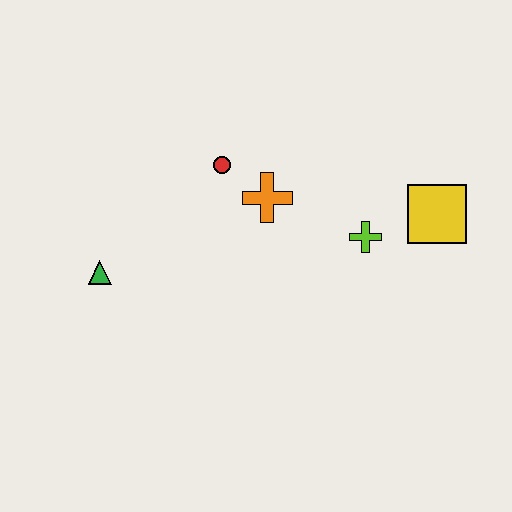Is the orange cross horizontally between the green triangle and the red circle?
No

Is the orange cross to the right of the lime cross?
No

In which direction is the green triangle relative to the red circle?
The green triangle is to the left of the red circle.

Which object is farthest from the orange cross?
The green triangle is farthest from the orange cross.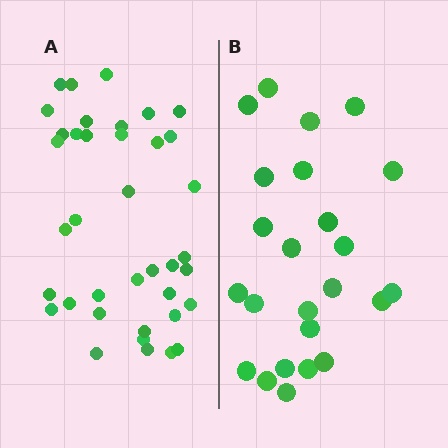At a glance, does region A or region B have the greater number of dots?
Region A (the left region) has more dots.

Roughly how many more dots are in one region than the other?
Region A has approximately 15 more dots than region B.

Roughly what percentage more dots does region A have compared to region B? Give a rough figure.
About 60% more.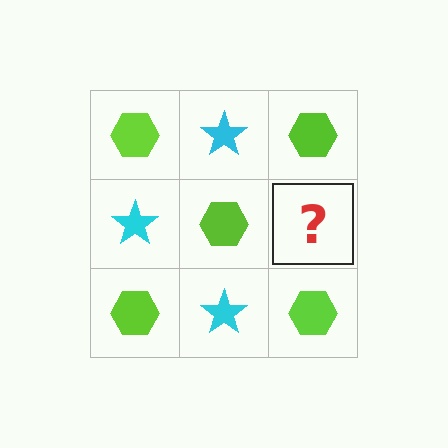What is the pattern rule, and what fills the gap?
The rule is that it alternates lime hexagon and cyan star in a checkerboard pattern. The gap should be filled with a cyan star.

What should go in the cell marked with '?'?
The missing cell should contain a cyan star.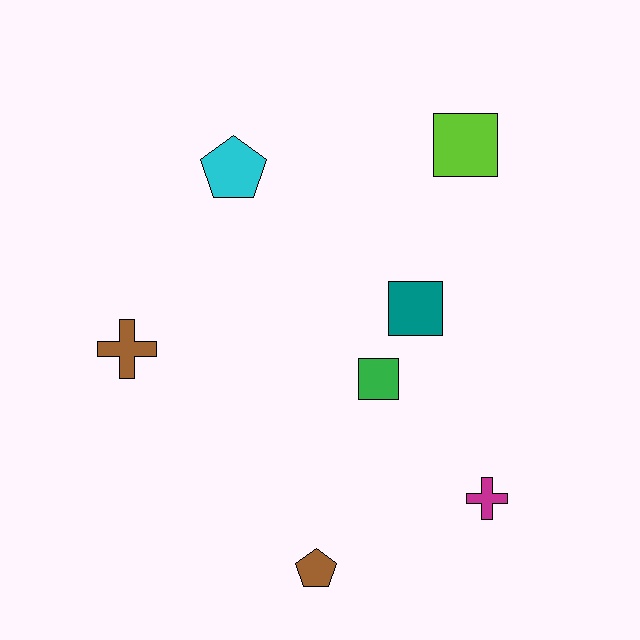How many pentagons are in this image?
There are 2 pentagons.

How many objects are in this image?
There are 7 objects.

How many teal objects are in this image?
There is 1 teal object.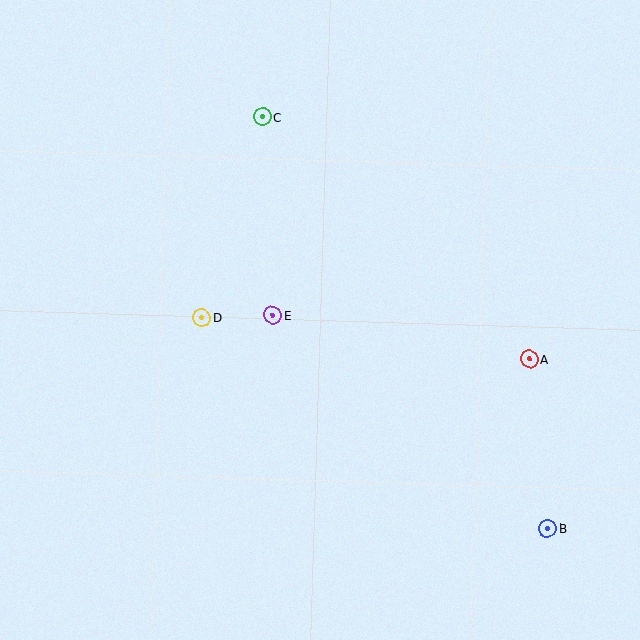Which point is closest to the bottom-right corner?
Point B is closest to the bottom-right corner.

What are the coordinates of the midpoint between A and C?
The midpoint between A and C is at (396, 238).